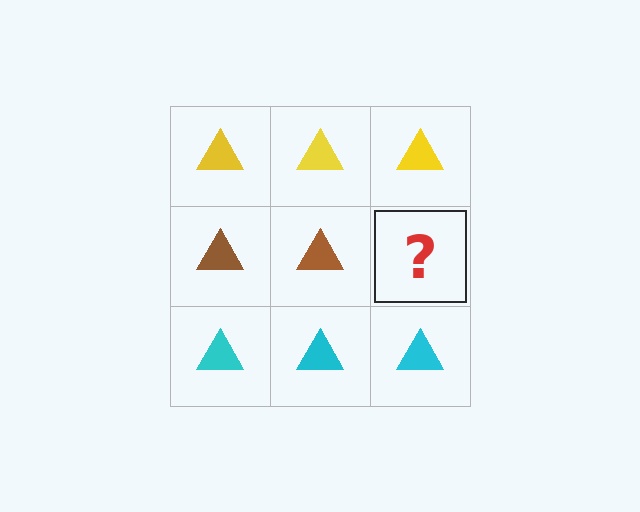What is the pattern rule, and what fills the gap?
The rule is that each row has a consistent color. The gap should be filled with a brown triangle.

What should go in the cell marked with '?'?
The missing cell should contain a brown triangle.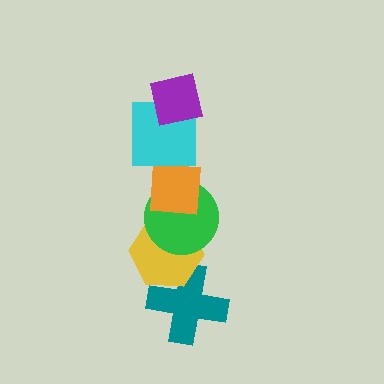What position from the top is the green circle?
The green circle is 4th from the top.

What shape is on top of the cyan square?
The purple square is on top of the cyan square.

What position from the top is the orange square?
The orange square is 3rd from the top.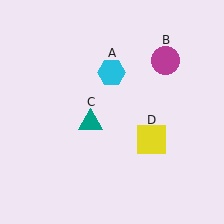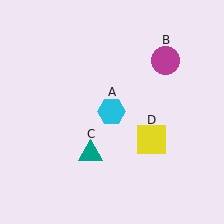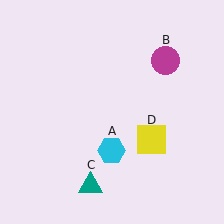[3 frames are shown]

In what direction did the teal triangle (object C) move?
The teal triangle (object C) moved down.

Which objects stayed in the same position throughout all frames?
Magenta circle (object B) and yellow square (object D) remained stationary.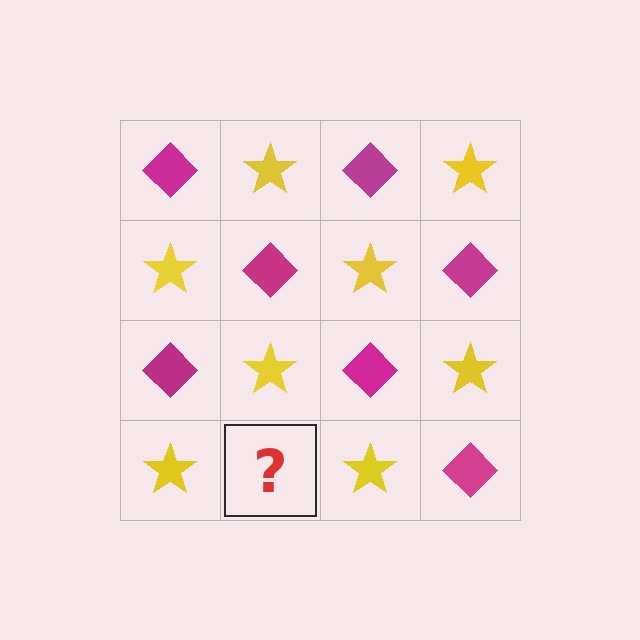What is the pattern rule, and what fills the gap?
The rule is that it alternates magenta diamond and yellow star in a checkerboard pattern. The gap should be filled with a magenta diamond.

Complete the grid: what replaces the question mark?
The question mark should be replaced with a magenta diamond.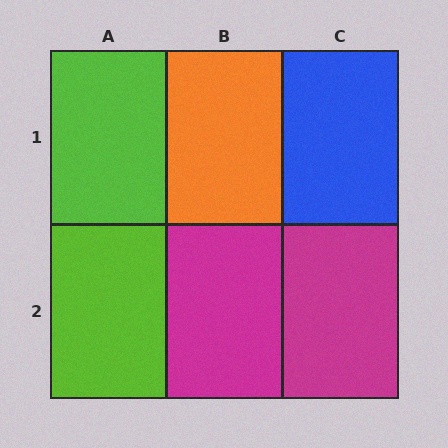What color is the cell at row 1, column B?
Orange.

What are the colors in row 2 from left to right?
Lime, magenta, magenta.